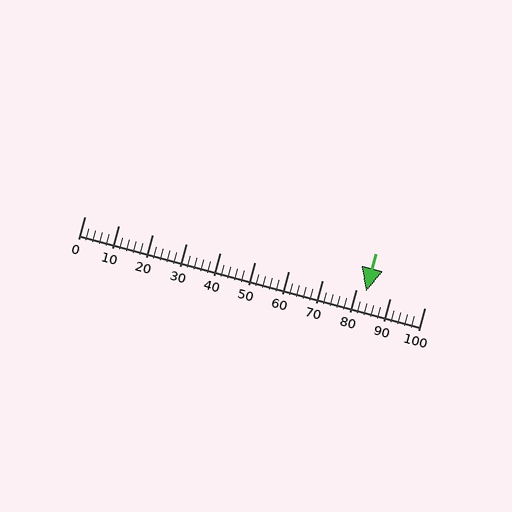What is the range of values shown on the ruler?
The ruler shows values from 0 to 100.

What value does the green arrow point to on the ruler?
The green arrow points to approximately 83.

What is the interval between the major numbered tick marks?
The major tick marks are spaced 10 units apart.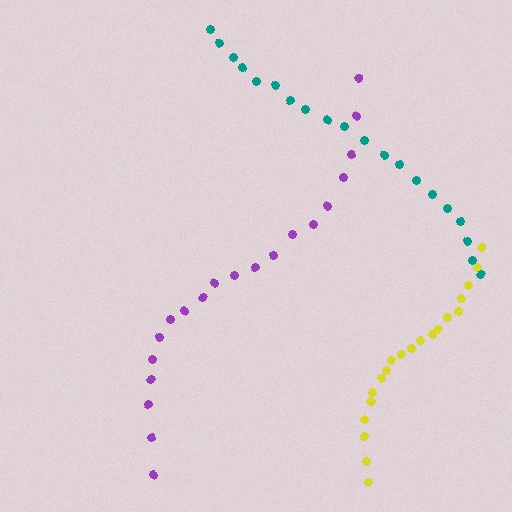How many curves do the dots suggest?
There are 3 distinct paths.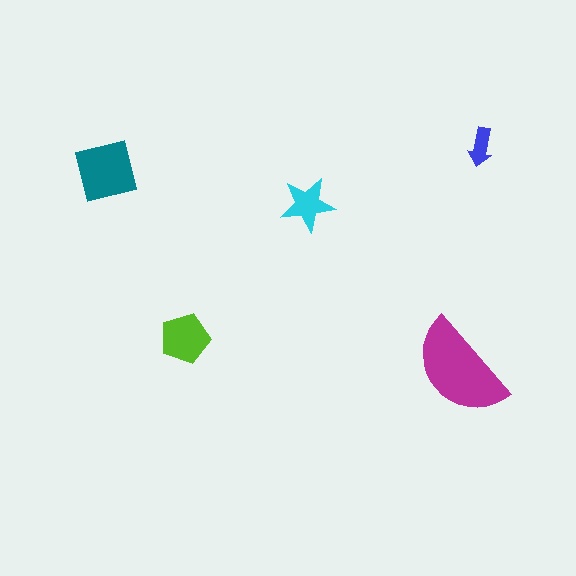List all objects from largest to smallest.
The magenta semicircle, the teal square, the lime pentagon, the cyan star, the blue arrow.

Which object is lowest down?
The magenta semicircle is bottommost.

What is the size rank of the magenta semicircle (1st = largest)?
1st.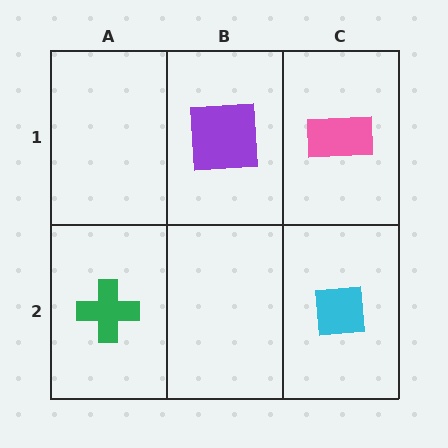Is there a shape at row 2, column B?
No, that cell is empty.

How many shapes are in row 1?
2 shapes.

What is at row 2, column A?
A green cross.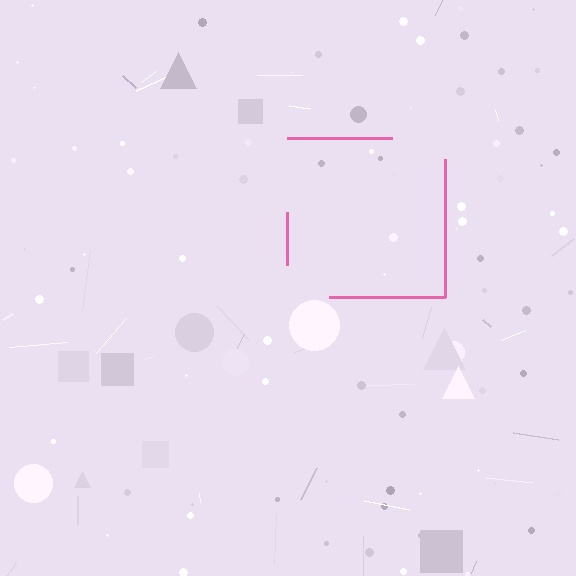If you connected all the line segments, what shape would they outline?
They would outline a square.